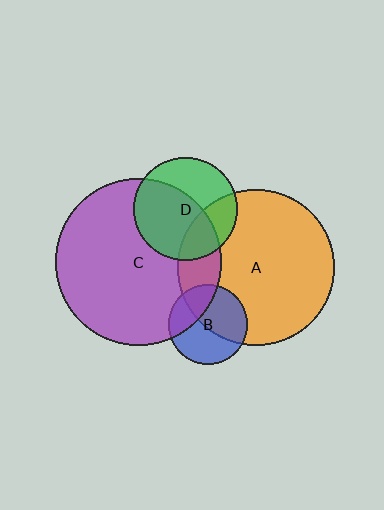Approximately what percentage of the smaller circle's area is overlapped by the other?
Approximately 60%.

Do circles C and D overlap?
Yes.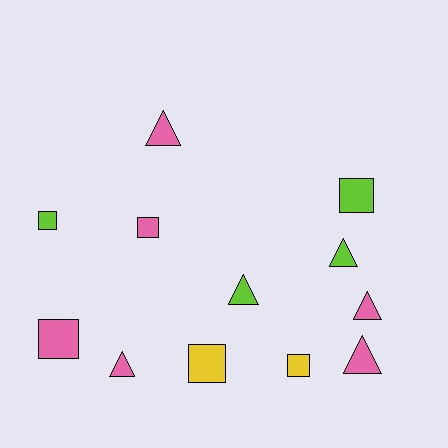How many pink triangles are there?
There are 4 pink triangles.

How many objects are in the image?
There are 12 objects.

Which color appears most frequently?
Pink, with 6 objects.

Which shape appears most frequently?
Triangle, with 6 objects.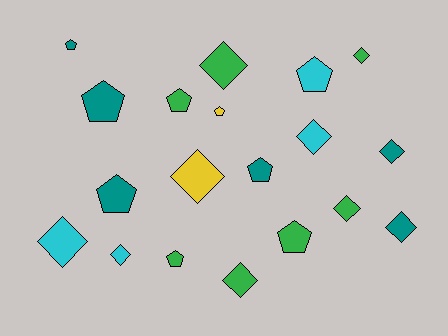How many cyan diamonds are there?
There are 3 cyan diamonds.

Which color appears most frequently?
Green, with 7 objects.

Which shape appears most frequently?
Diamond, with 10 objects.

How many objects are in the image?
There are 19 objects.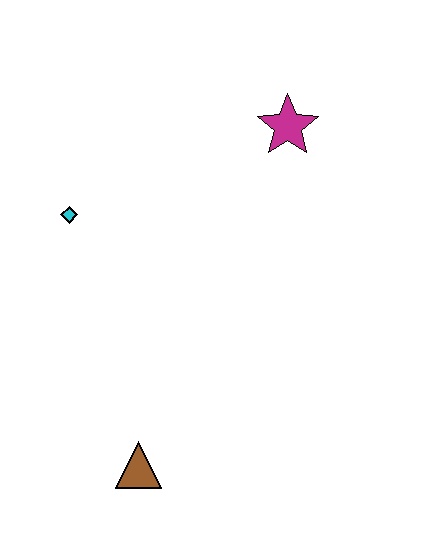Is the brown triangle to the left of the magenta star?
Yes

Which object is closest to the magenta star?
The cyan diamond is closest to the magenta star.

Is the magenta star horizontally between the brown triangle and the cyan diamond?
No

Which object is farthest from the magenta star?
The brown triangle is farthest from the magenta star.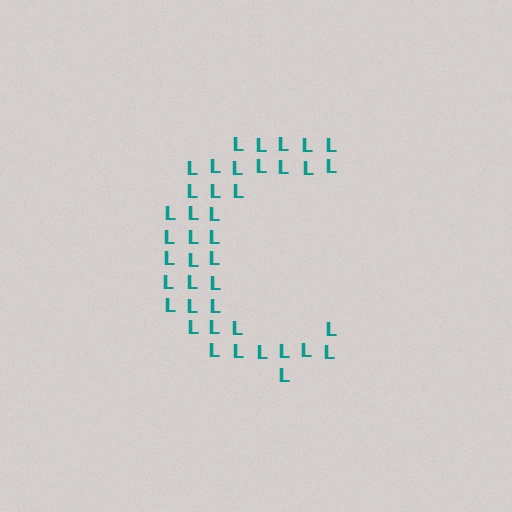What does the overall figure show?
The overall figure shows the letter C.